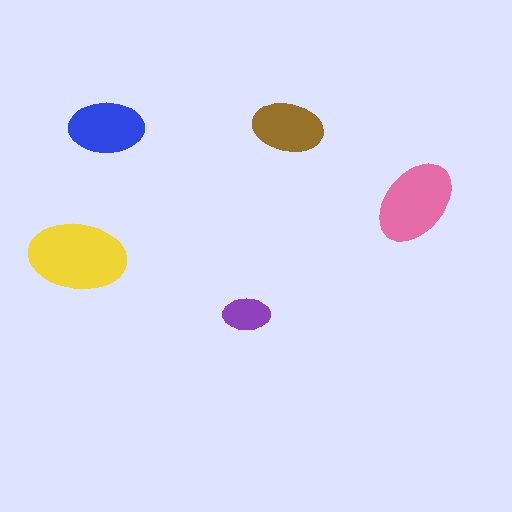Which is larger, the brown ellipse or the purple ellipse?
The brown one.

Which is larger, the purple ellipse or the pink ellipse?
The pink one.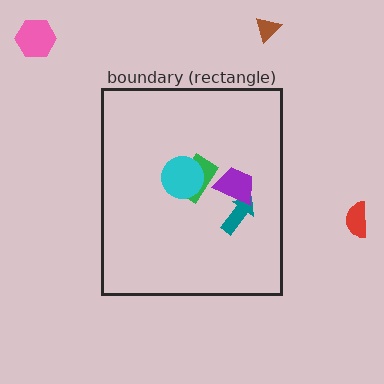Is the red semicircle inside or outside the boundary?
Outside.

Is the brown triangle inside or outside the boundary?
Outside.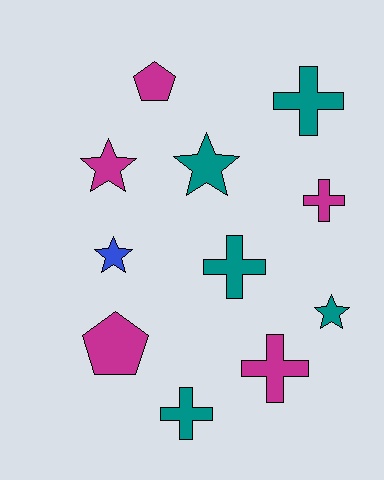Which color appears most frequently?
Teal, with 5 objects.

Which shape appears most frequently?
Cross, with 5 objects.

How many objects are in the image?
There are 11 objects.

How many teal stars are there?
There are 2 teal stars.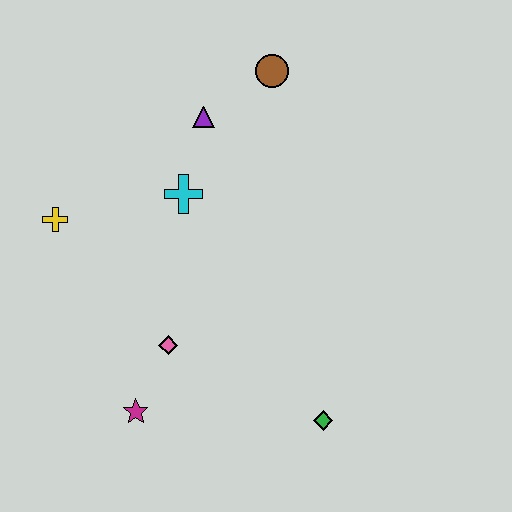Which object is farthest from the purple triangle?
The green diamond is farthest from the purple triangle.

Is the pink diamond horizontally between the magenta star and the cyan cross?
Yes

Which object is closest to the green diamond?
The pink diamond is closest to the green diamond.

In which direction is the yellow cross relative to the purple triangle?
The yellow cross is to the left of the purple triangle.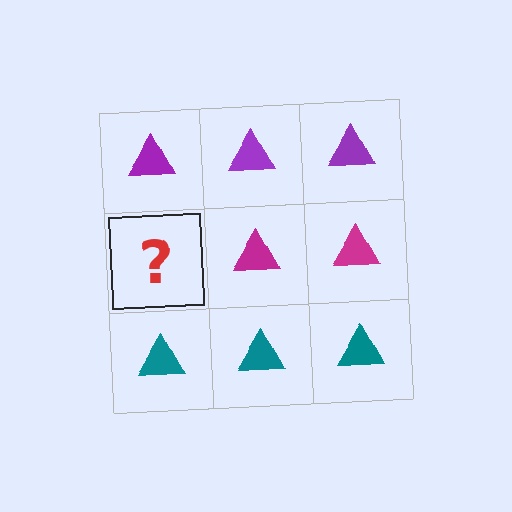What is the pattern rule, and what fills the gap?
The rule is that each row has a consistent color. The gap should be filled with a magenta triangle.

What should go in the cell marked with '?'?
The missing cell should contain a magenta triangle.